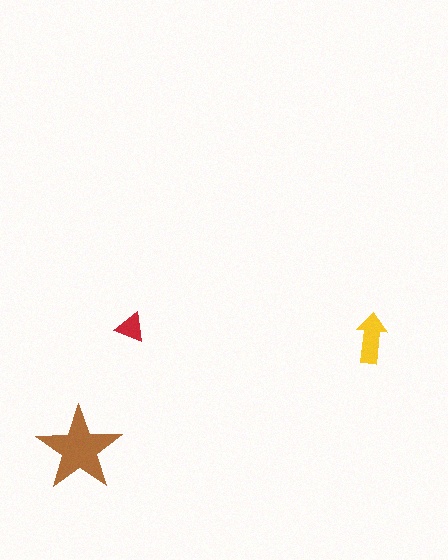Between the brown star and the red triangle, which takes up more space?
The brown star.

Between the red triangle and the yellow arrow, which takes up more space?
The yellow arrow.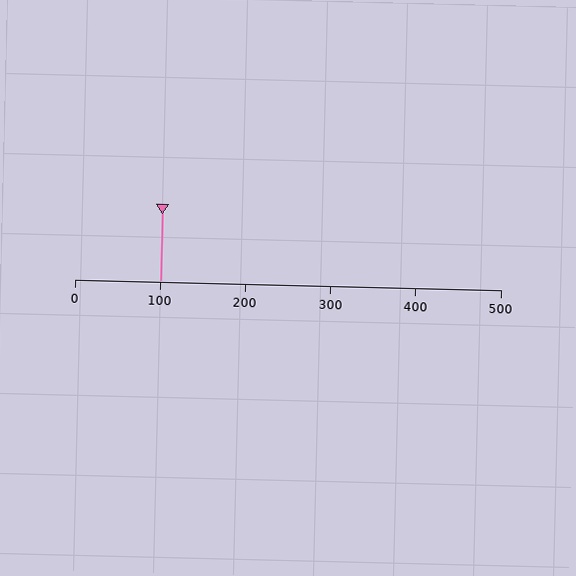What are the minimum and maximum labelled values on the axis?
The axis runs from 0 to 500.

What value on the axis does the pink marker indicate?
The marker indicates approximately 100.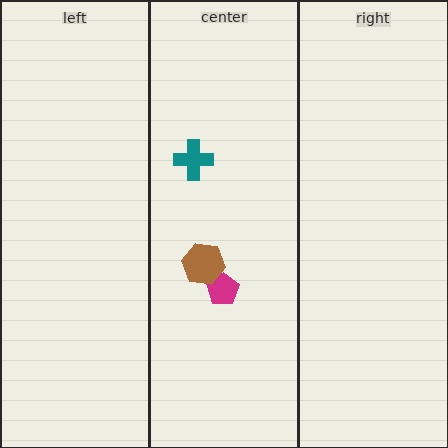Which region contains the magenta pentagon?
The center region.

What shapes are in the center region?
The magenta pentagon, the teal cross, the brown hexagon.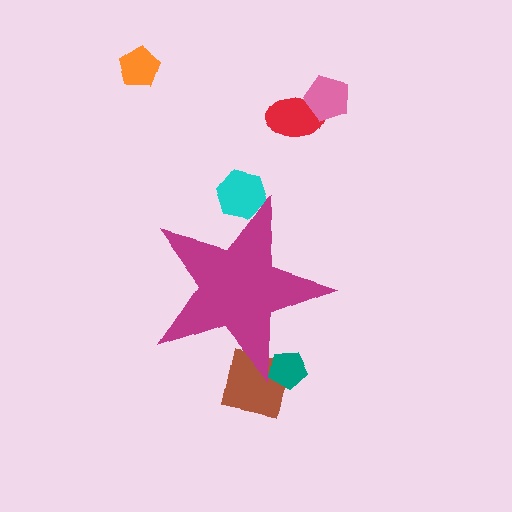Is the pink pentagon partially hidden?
No, the pink pentagon is fully visible.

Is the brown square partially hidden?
Yes, the brown square is partially hidden behind the magenta star.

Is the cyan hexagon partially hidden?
Yes, the cyan hexagon is partially hidden behind the magenta star.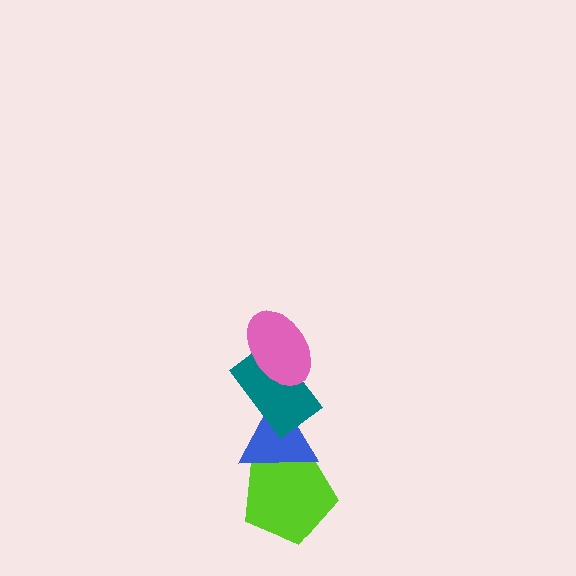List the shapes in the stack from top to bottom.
From top to bottom: the pink ellipse, the teal rectangle, the blue triangle, the lime pentagon.